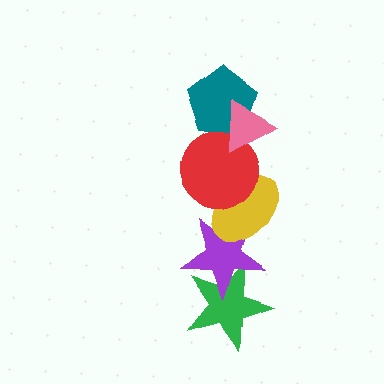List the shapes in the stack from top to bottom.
From top to bottom: the pink triangle, the teal pentagon, the red circle, the yellow ellipse, the purple star, the green star.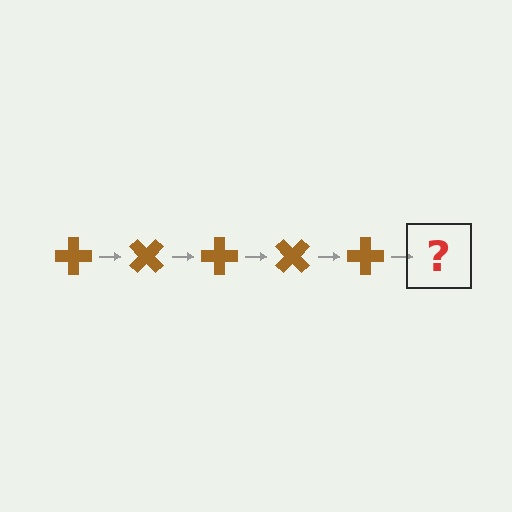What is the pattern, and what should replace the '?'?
The pattern is that the cross rotates 45 degrees each step. The '?' should be a brown cross rotated 225 degrees.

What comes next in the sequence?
The next element should be a brown cross rotated 225 degrees.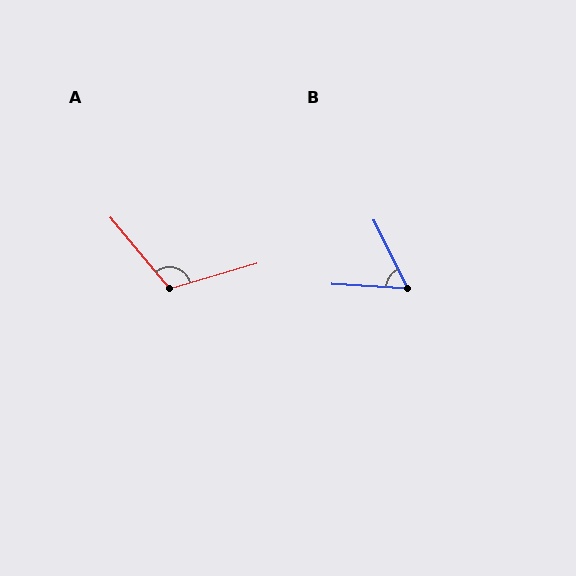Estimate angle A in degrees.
Approximately 114 degrees.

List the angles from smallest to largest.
B (60°), A (114°).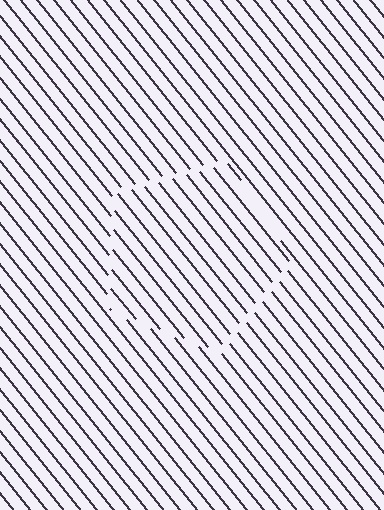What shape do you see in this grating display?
An illusory pentagon. The interior of the shape contains the same grating, shifted by half a period — the contour is defined by the phase discontinuity where line-ends from the inner and outer gratings abut.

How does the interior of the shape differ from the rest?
The interior of the shape contains the same grating, shifted by half a period — the contour is defined by the phase discontinuity where line-ends from the inner and outer gratings abut.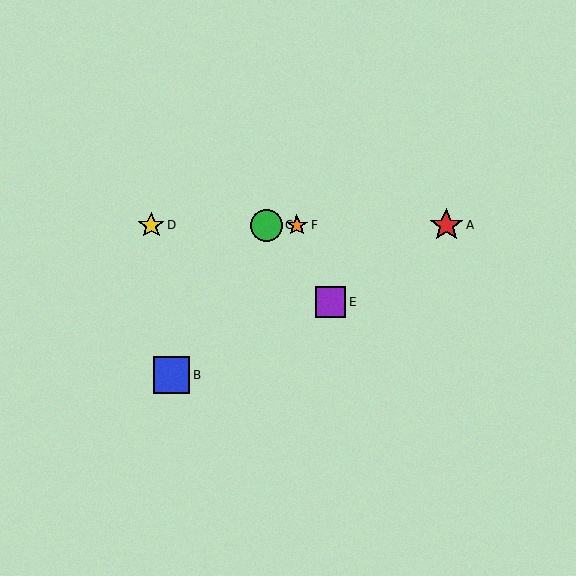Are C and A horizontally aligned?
Yes, both are at y≈225.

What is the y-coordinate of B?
Object B is at y≈375.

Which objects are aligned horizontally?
Objects A, C, D, F are aligned horizontally.